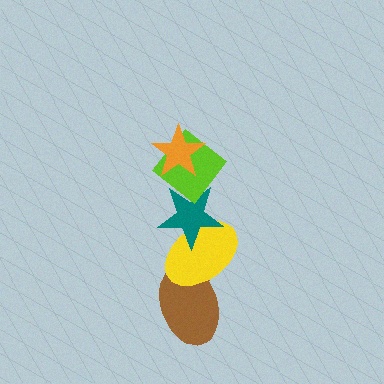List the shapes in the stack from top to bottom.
From top to bottom: the orange star, the lime diamond, the teal star, the yellow ellipse, the brown ellipse.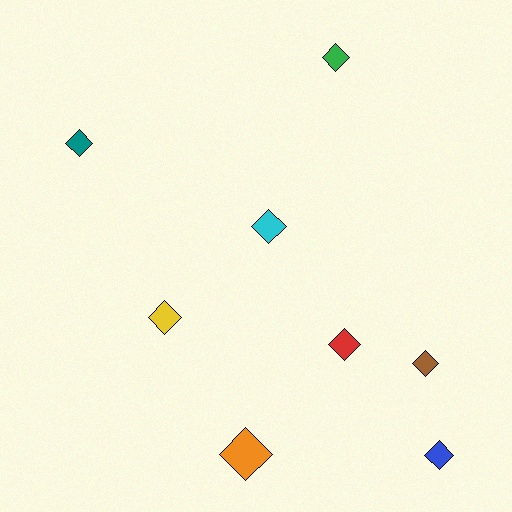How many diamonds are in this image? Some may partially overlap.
There are 8 diamonds.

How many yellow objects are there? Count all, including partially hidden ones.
There is 1 yellow object.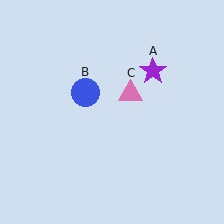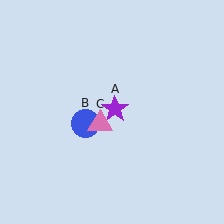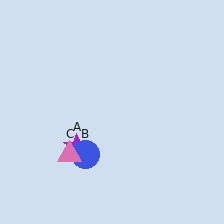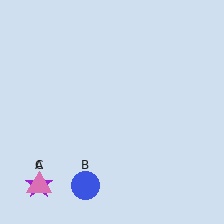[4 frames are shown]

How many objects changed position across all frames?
3 objects changed position: purple star (object A), blue circle (object B), pink triangle (object C).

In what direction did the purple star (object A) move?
The purple star (object A) moved down and to the left.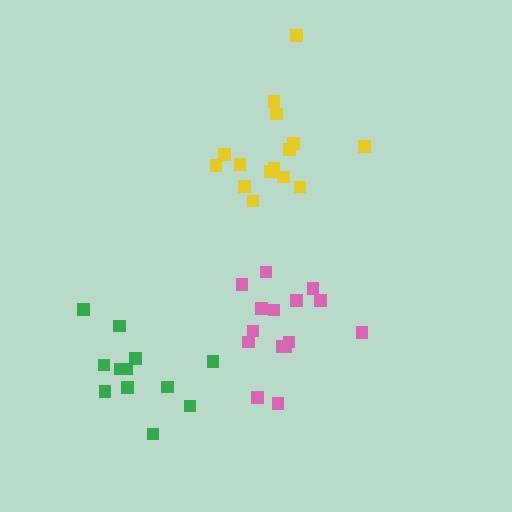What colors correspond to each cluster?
The clusters are colored: yellow, green, pink.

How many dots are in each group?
Group 1: 15 dots, Group 2: 12 dots, Group 3: 15 dots (42 total).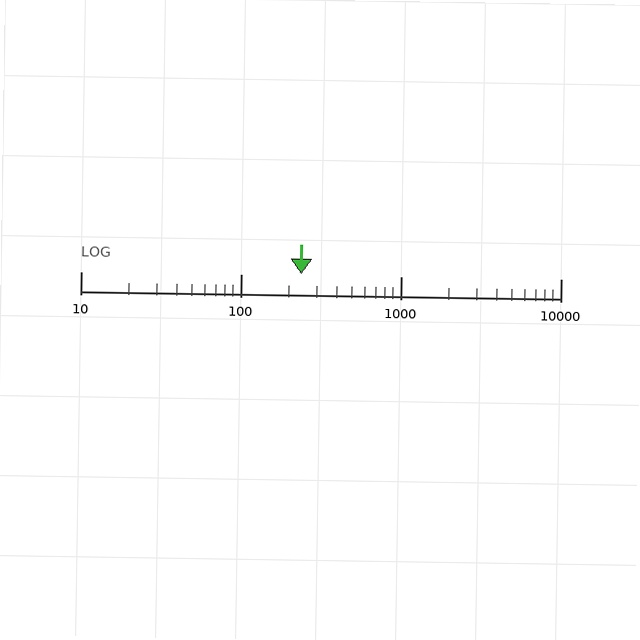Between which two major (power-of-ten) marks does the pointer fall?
The pointer is between 100 and 1000.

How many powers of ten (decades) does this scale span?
The scale spans 3 decades, from 10 to 10000.